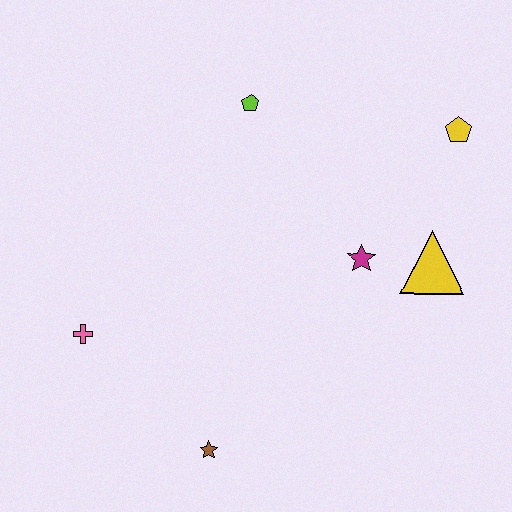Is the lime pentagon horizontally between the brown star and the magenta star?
Yes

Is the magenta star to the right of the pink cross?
Yes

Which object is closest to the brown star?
The pink cross is closest to the brown star.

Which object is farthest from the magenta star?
The pink cross is farthest from the magenta star.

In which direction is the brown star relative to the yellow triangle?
The brown star is to the left of the yellow triangle.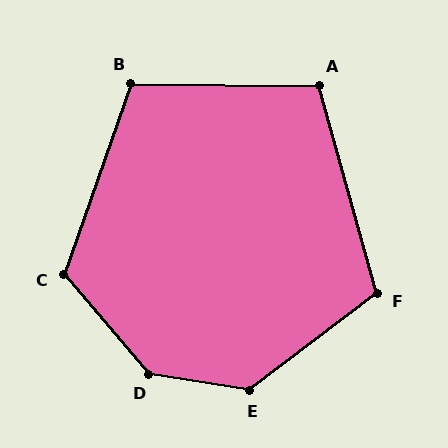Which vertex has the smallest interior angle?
A, at approximately 106 degrees.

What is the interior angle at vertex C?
Approximately 120 degrees (obtuse).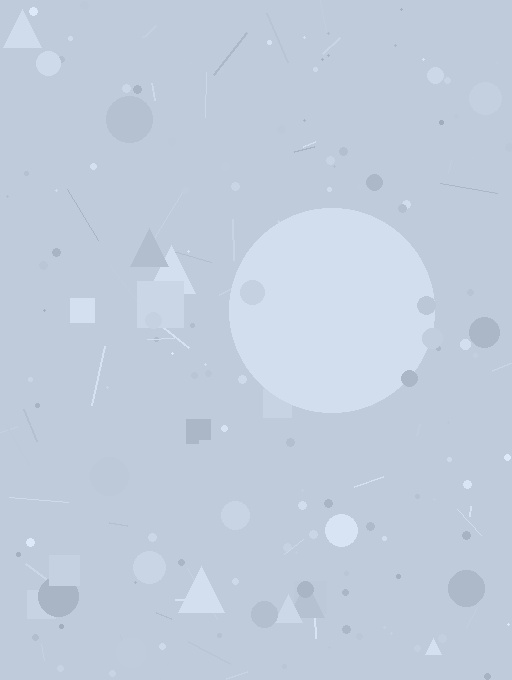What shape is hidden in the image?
A circle is hidden in the image.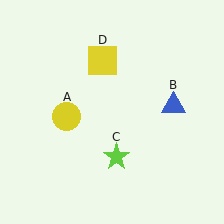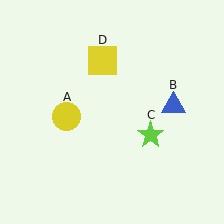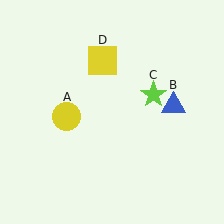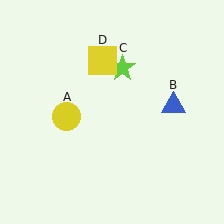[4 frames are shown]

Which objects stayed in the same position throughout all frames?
Yellow circle (object A) and blue triangle (object B) and yellow square (object D) remained stationary.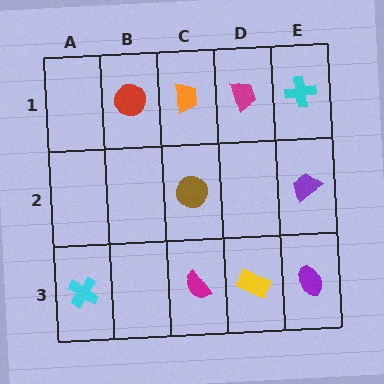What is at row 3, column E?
A purple ellipse.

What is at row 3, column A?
A cyan cross.